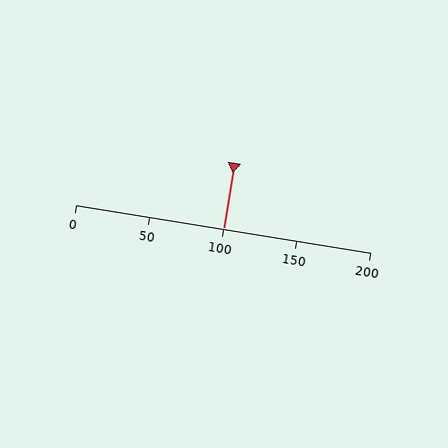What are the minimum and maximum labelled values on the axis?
The axis runs from 0 to 200.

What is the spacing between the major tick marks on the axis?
The major ticks are spaced 50 apart.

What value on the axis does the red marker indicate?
The marker indicates approximately 100.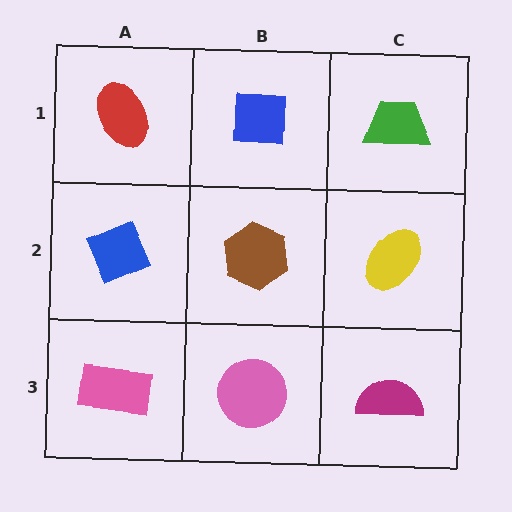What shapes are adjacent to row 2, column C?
A green trapezoid (row 1, column C), a magenta semicircle (row 3, column C), a brown hexagon (row 2, column B).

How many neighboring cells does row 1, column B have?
3.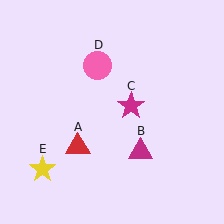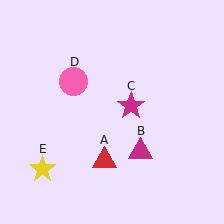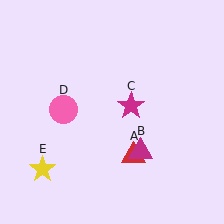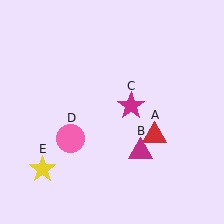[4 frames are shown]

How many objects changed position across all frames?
2 objects changed position: red triangle (object A), pink circle (object D).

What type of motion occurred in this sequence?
The red triangle (object A), pink circle (object D) rotated counterclockwise around the center of the scene.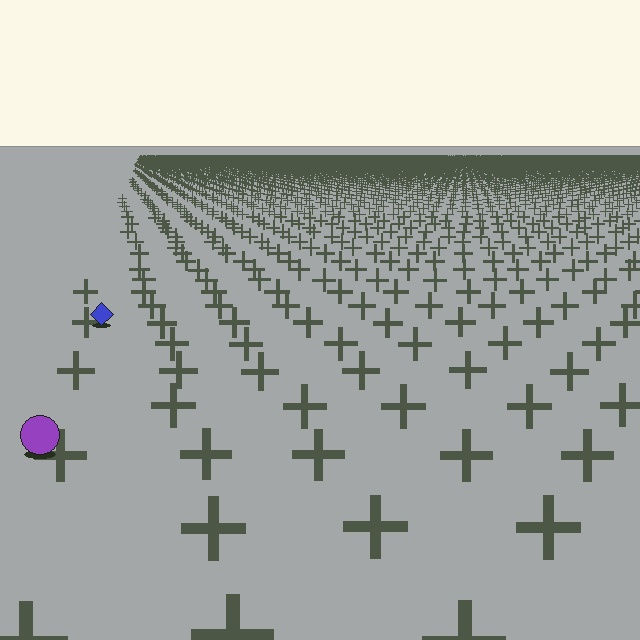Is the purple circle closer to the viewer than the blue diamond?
Yes. The purple circle is closer — you can tell from the texture gradient: the ground texture is coarser near it.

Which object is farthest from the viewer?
The blue diamond is farthest from the viewer. It appears smaller and the ground texture around it is denser.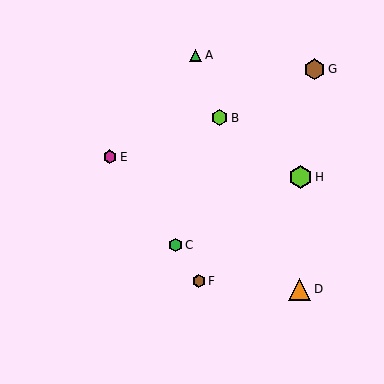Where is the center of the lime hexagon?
The center of the lime hexagon is at (220, 118).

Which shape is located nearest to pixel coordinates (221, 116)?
The lime hexagon (labeled B) at (220, 118) is nearest to that location.